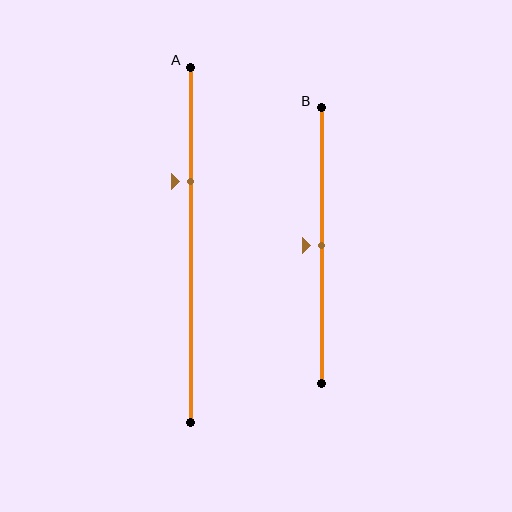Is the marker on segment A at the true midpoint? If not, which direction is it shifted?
No, the marker on segment A is shifted upward by about 18% of the segment length.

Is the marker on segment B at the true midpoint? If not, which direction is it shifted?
Yes, the marker on segment B is at the true midpoint.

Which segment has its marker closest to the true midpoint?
Segment B has its marker closest to the true midpoint.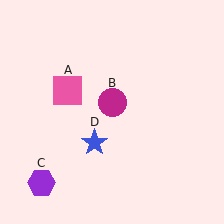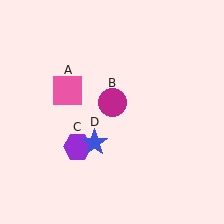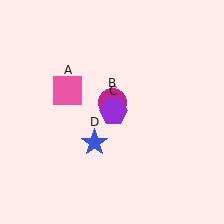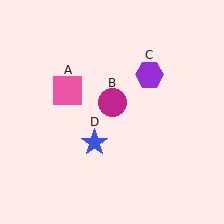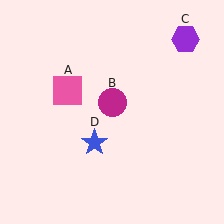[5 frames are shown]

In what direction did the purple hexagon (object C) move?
The purple hexagon (object C) moved up and to the right.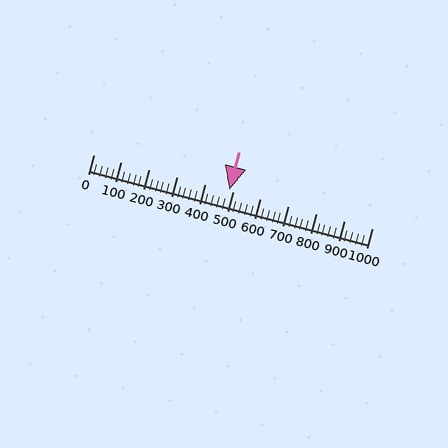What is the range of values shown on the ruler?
The ruler shows values from 0 to 1000.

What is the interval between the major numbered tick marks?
The major tick marks are spaced 100 units apart.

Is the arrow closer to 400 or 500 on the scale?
The arrow is closer to 500.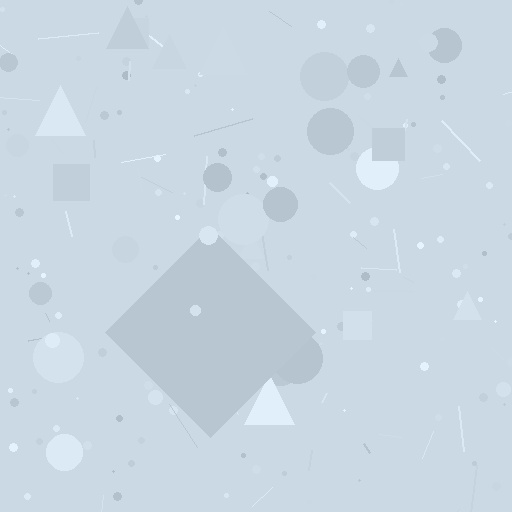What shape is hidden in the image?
A diamond is hidden in the image.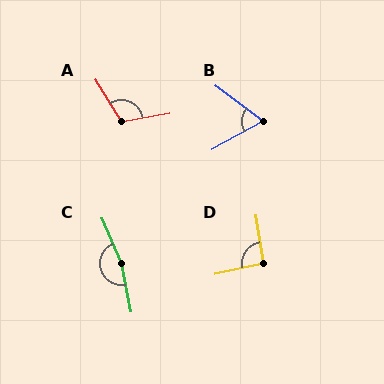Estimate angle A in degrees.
Approximately 111 degrees.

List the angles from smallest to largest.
B (66°), D (93°), A (111°), C (168°).